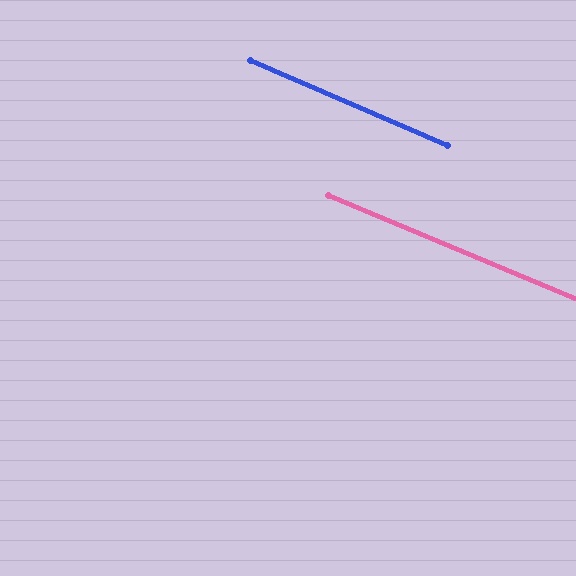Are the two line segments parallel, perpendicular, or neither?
Parallel — their directions differ by only 0.8°.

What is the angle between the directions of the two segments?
Approximately 1 degree.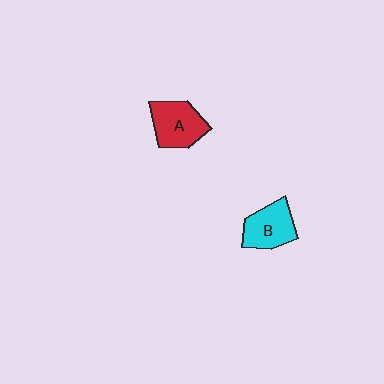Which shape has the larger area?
Shape A (red).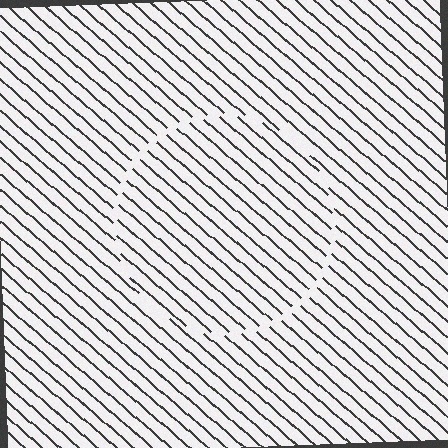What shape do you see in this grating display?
An illusory circle. The interior of the shape contains the same grating, shifted by half a period — the contour is defined by the phase discontinuity where line-ends from the inner and outer gratings abut.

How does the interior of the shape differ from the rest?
The interior of the shape contains the same grating, shifted by half a period — the contour is defined by the phase discontinuity where line-ends from the inner and outer gratings abut.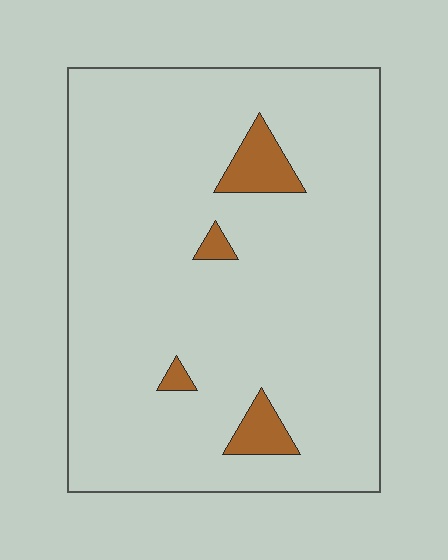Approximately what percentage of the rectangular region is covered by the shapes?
Approximately 5%.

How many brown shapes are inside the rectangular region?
4.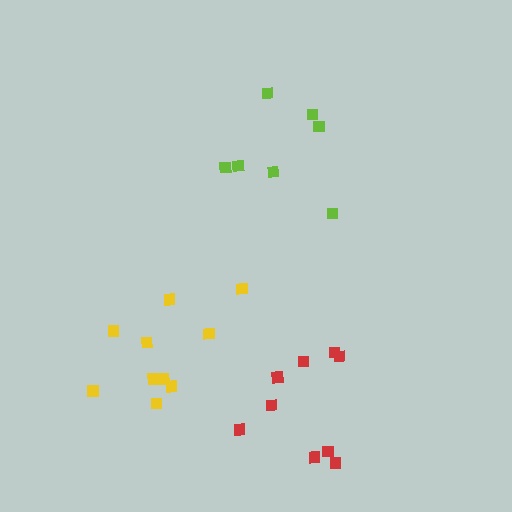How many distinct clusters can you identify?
There are 3 distinct clusters.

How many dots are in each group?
Group 1: 10 dots, Group 2: 9 dots, Group 3: 7 dots (26 total).